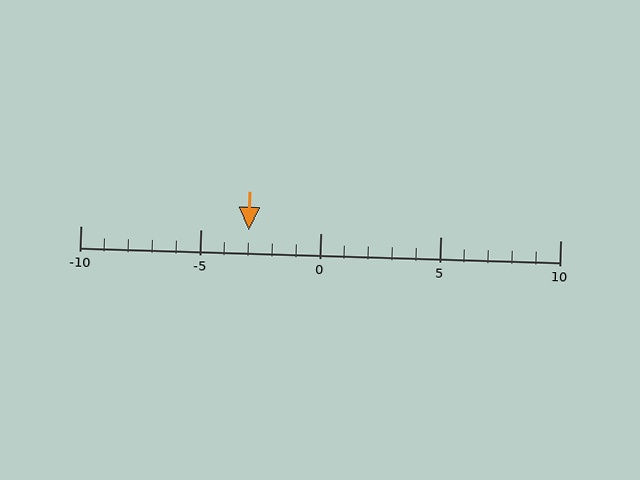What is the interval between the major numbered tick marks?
The major tick marks are spaced 5 units apart.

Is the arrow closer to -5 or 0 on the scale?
The arrow is closer to -5.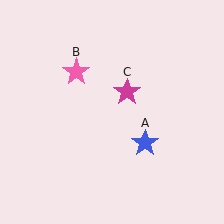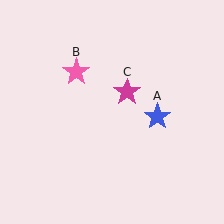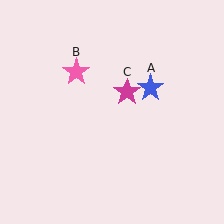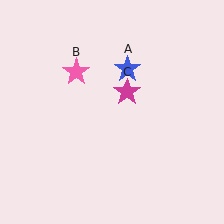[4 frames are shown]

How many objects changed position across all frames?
1 object changed position: blue star (object A).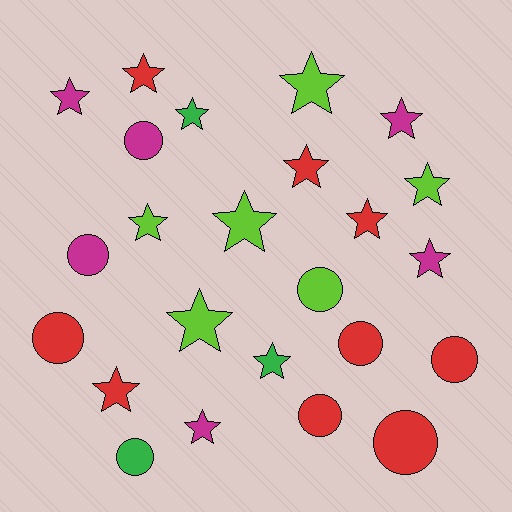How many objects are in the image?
There are 24 objects.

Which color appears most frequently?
Red, with 9 objects.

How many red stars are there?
There are 4 red stars.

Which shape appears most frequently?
Star, with 15 objects.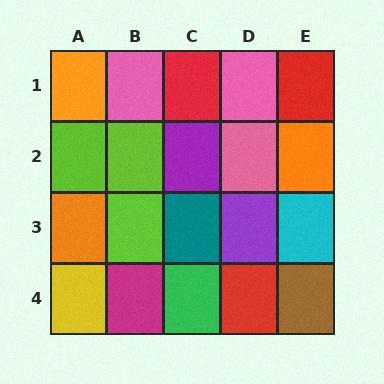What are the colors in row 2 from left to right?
Lime, lime, purple, pink, orange.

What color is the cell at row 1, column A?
Orange.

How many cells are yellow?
1 cell is yellow.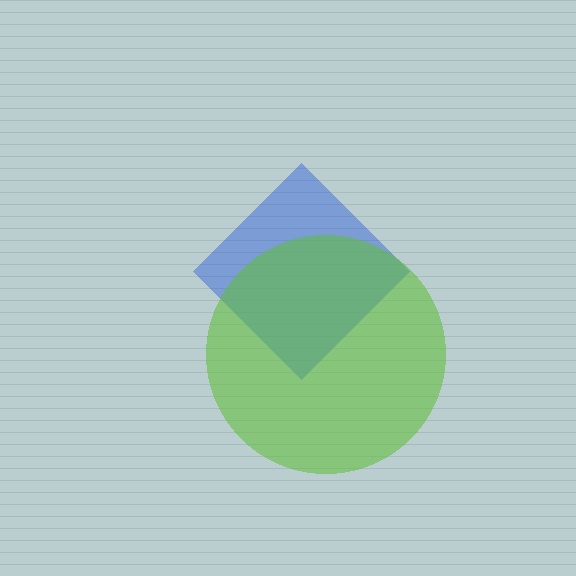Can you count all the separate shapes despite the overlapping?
Yes, there are 2 separate shapes.